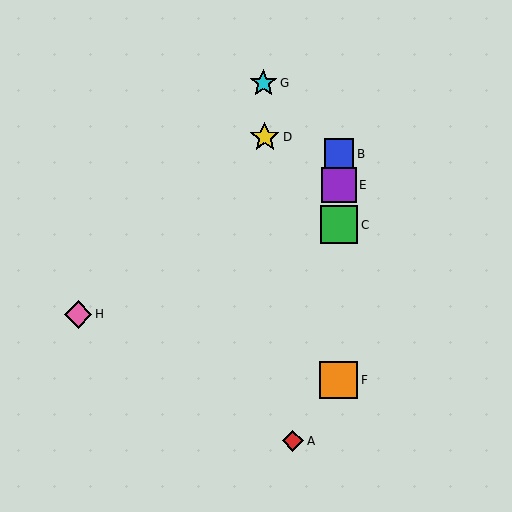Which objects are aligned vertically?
Objects B, C, E, F are aligned vertically.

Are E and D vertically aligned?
No, E is at x≈339 and D is at x≈265.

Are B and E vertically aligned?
Yes, both are at x≈339.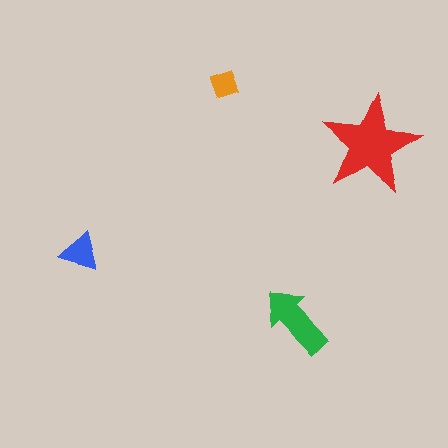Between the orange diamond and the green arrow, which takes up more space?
The green arrow.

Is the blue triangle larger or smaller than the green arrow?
Smaller.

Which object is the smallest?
The orange diamond.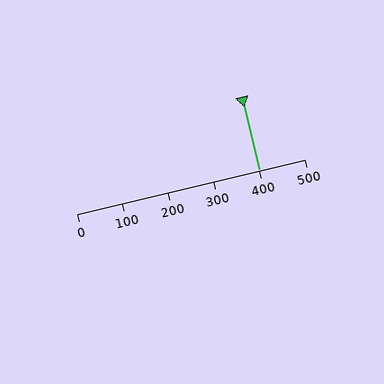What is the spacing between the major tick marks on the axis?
The major ticks are spaced 100 apart.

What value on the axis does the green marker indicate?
The marker indicates approximately 400.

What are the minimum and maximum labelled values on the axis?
The axis runs from 0 to 500.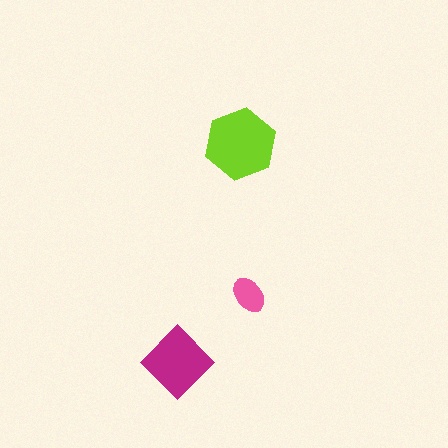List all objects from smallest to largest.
The pink ellipse, the magenta diamond, the lime hexagon.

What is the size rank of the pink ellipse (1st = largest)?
3rd.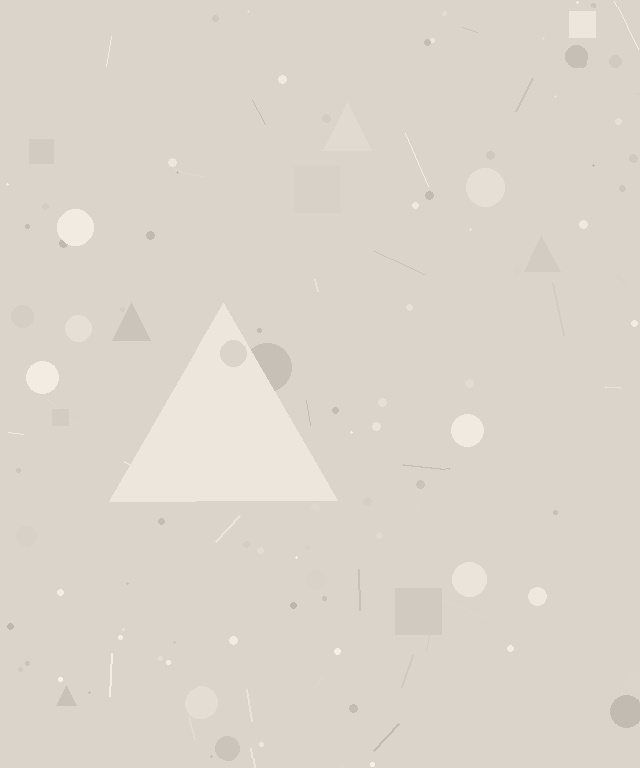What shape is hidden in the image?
A triangle is hidden in the image.